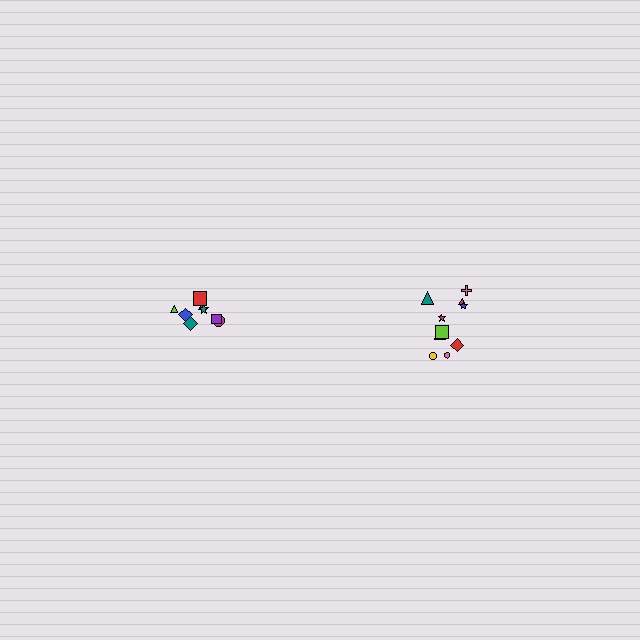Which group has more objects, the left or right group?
The right group.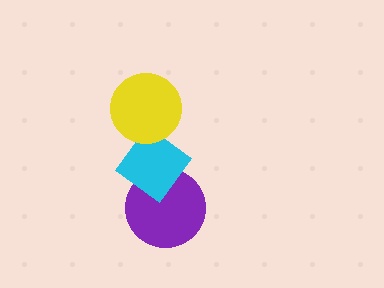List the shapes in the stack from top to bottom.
From top to bottom: the yellow circle, the cyan diamond, the purple circle.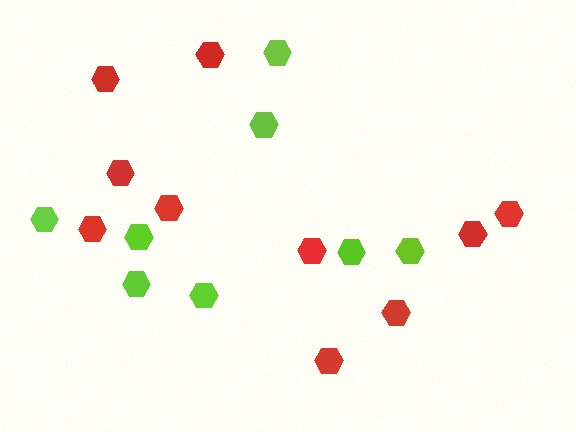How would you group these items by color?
There are 2 groups: one group of lime hexagons (8) and one group of red hexagons (10).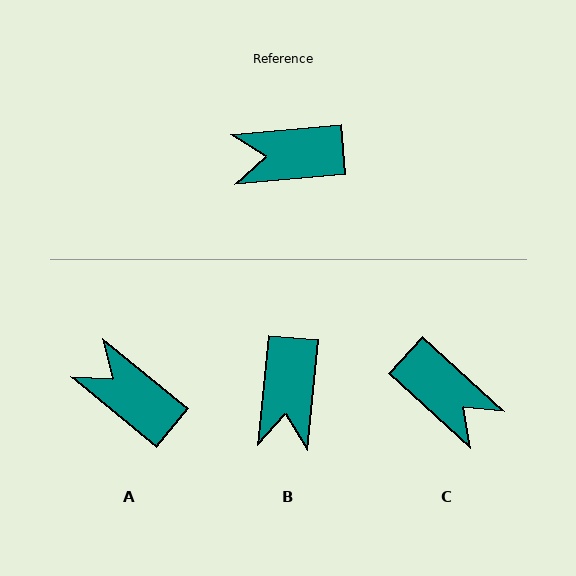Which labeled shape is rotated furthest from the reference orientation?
C, about 132 degrees away.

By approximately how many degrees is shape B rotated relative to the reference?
Approximately 80 degrees counter-clockwise.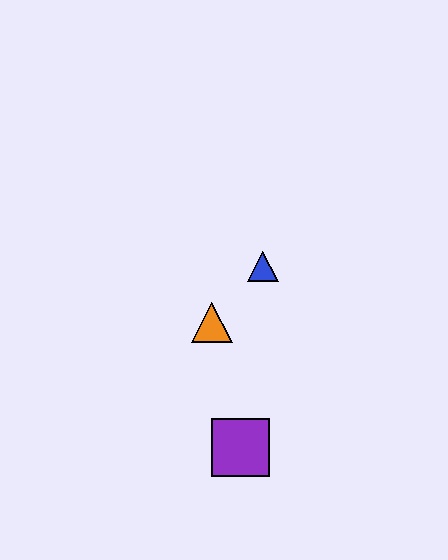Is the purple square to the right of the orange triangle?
Yes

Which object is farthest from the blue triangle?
The purple square is farthest from the blue triangle.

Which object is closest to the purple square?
The orange triangle is closest to the purple square.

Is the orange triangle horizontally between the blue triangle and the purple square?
No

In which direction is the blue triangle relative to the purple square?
The blue triangle is above the purple square.